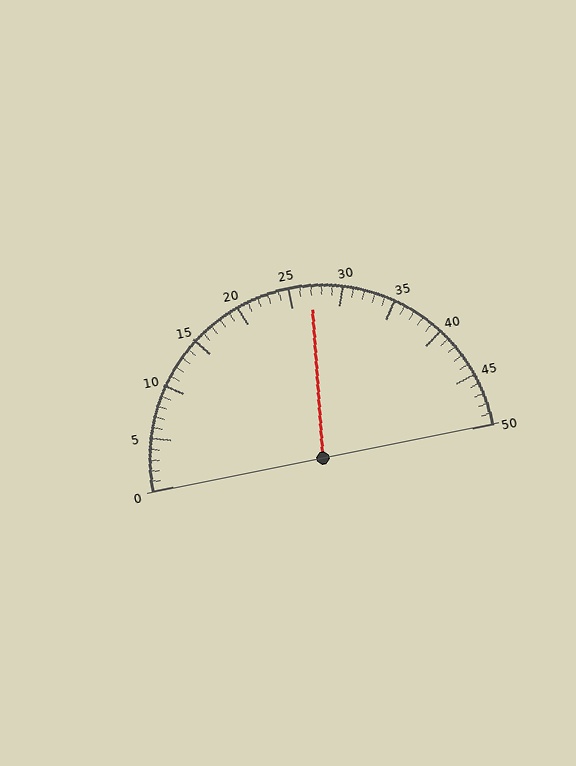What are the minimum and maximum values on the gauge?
The gauge ranges from 0 to 50.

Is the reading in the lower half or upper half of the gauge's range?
The reading is in the upper half of the range (0 to 50).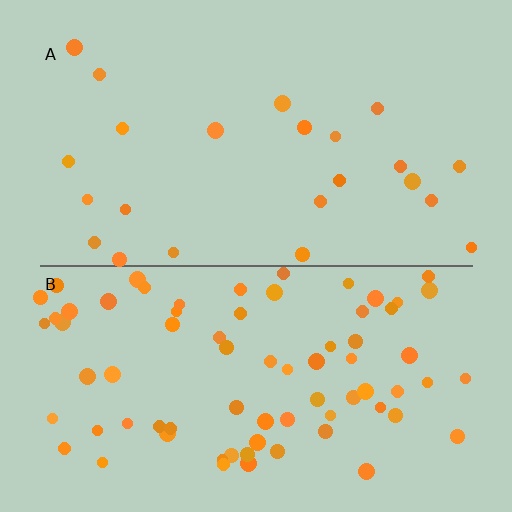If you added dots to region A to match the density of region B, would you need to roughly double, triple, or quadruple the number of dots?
Approximately triple.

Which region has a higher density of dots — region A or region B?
B (the bottom).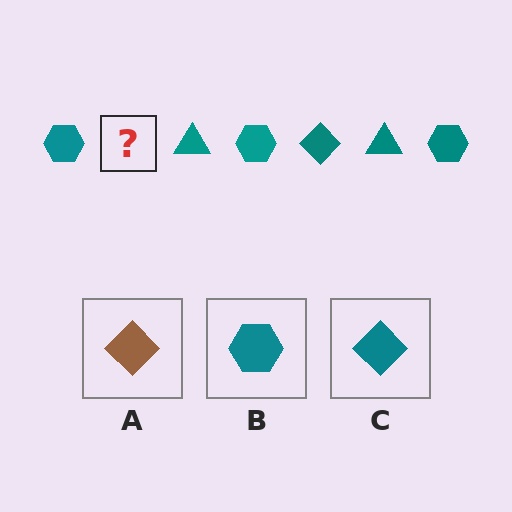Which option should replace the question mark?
Option C.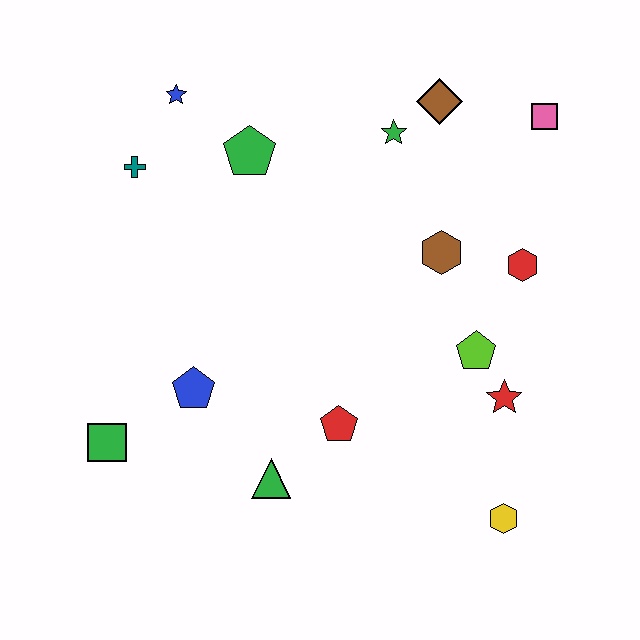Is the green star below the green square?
No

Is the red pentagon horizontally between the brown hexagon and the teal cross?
Yes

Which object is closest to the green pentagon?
The blue star is closest to the green pentagon.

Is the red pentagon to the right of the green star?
No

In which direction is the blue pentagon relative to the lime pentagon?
The blue pentagon is to the left of the lime pentagon.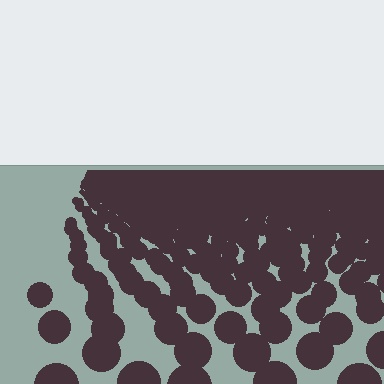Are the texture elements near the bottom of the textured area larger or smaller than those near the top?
Larger. Near the bottom, elements are closer to the viewer and appear at a bigger on-screen size.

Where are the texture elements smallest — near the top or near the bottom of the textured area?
Near the top.